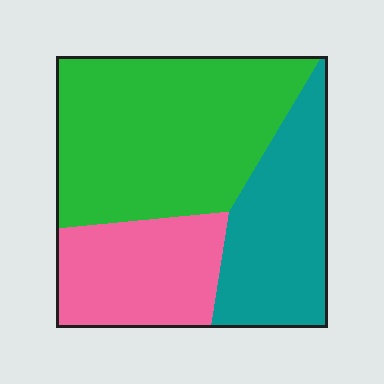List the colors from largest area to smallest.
From largest to smallest: green, teal, pink.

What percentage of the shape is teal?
Teal covers around 30% of the shape.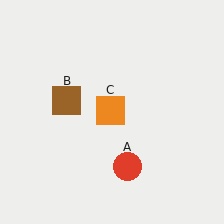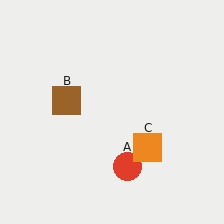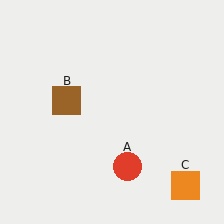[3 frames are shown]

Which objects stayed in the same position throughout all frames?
Red circle (object A) and brown square (object B) remained stationary.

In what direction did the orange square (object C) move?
The orange square (object C) moved down and to the right.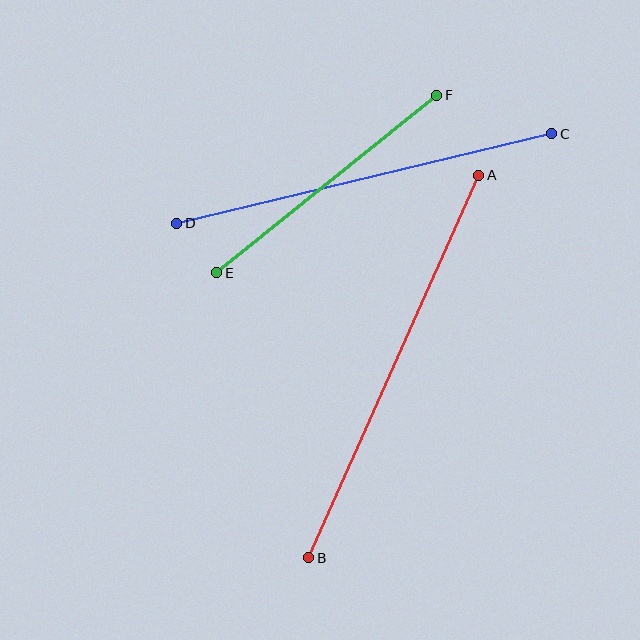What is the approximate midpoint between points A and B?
The midpoint is at approximately (394, 367) pixels.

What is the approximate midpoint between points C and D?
The midpoint is at approximately (364, 179) pixels.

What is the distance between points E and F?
The distance is approximately 283 pixels.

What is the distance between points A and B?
The distance is approximately 419 pixels.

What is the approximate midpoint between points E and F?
The midpoint is at approximately (327, 184) pixels.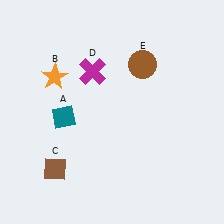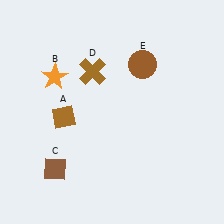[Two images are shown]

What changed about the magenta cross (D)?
In Image 1, D is magenta. In Image 2, it changed to brown.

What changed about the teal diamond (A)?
In Image 1, A is teal. In Image 2, it changed to brown.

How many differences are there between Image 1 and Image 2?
There are 2 differences between the two images.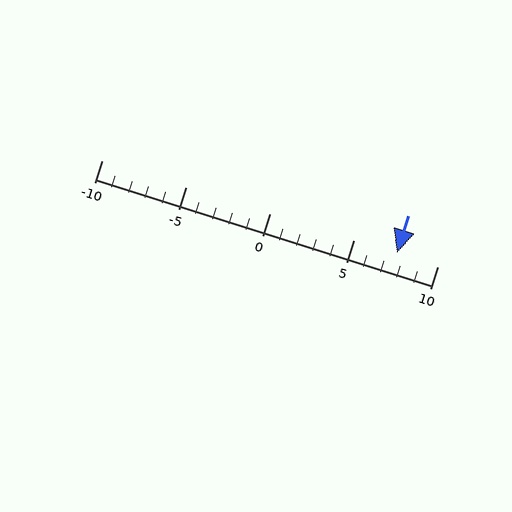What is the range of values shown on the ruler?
The ruler shows values from -10 to 10.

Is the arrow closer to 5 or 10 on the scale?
The arrow is closer to 10.